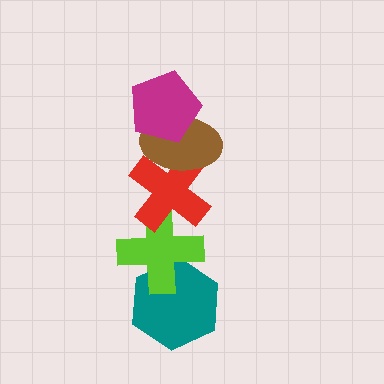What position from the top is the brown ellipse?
The brown ellipse is 2nd from the top.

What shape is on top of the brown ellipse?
The magenta pentagon is on top of the brown ellipse.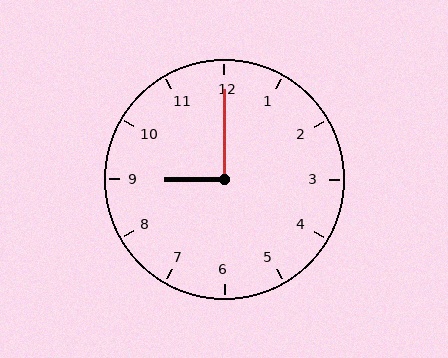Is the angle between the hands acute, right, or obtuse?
It is right.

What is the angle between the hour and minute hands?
Approximately 90 degrees.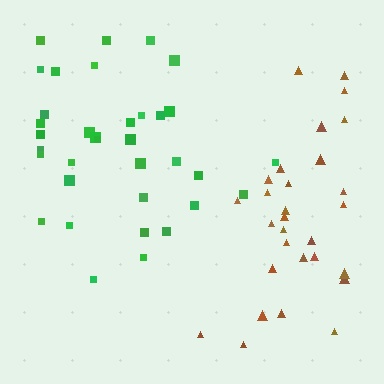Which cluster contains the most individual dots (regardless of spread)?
Green (35).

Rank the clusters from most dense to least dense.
green, brown.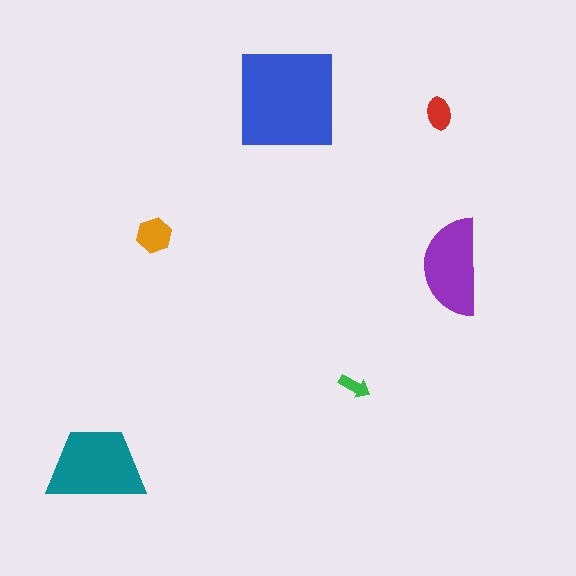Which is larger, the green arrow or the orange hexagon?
The orange hexagon.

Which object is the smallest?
The green arrow.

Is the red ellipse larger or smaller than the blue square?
Smaller.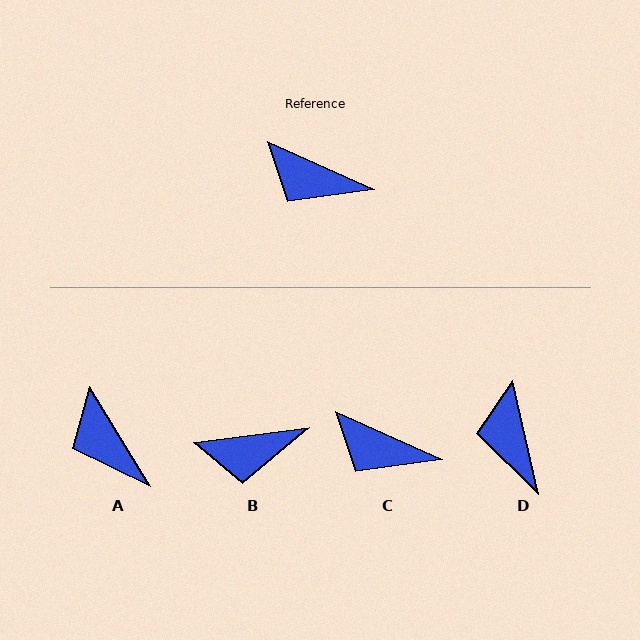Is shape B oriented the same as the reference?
No, it is off by about 32 degrees.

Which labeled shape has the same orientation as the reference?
C.